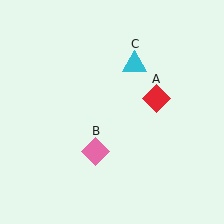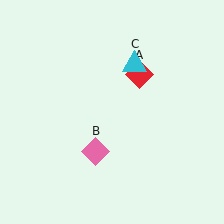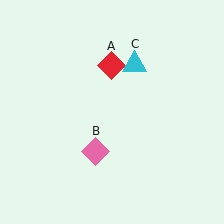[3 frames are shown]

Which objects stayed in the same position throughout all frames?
Pink diamond (object B) and cyan triangle (object C) remained stationary.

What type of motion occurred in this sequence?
The red diamond (object A) rotated counterclockwise around the center of the scene.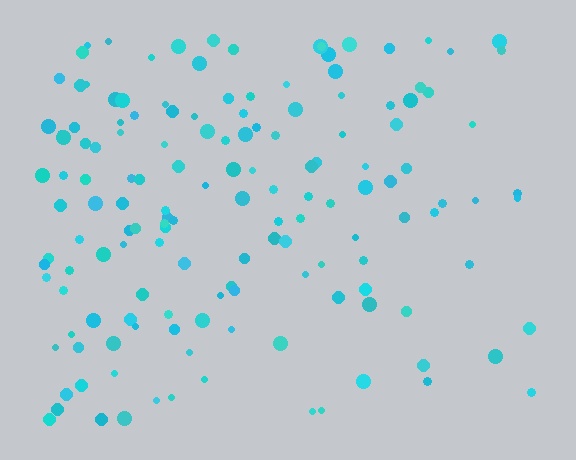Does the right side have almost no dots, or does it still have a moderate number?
Still a moderate number, just noticeably fewer than the left.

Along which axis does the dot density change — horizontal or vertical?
Horizontal.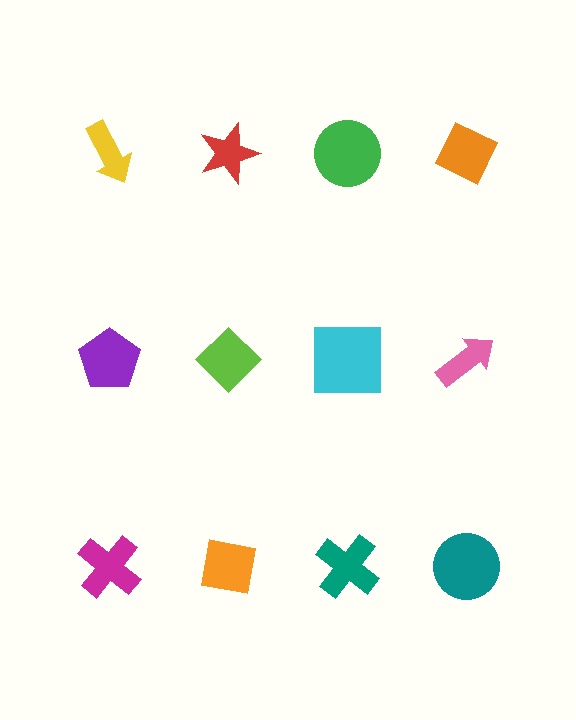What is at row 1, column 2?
A red star.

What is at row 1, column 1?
A yellow arrow.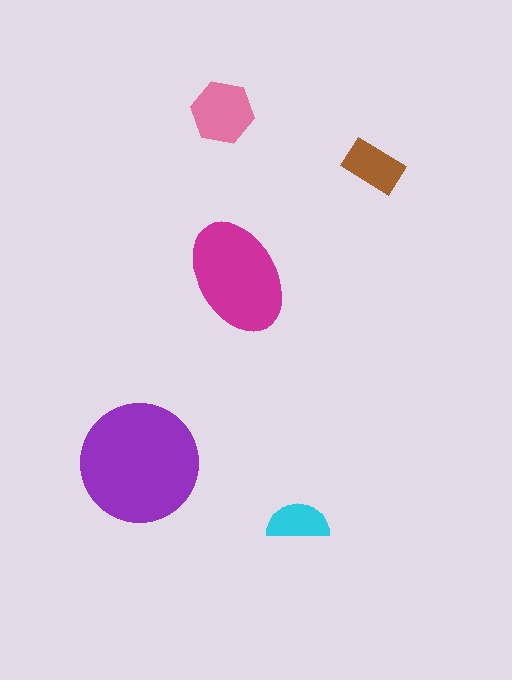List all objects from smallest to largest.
The cyan semicircle, the brown rectangle, the pink hexagon, the magenta ellipse, the purple circle.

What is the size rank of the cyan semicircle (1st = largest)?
5th.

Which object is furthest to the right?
The brown rectangle is rightmost.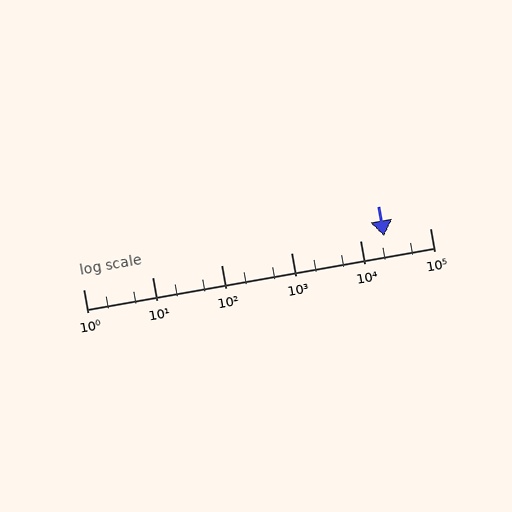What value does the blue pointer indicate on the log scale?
The pointer indicates approximately 22000.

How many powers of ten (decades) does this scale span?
The scale spans 5 decades, from 1 to 100000.